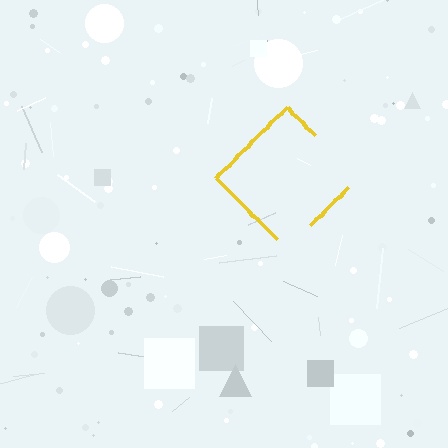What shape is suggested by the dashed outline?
The dashed outline suggests a diamond.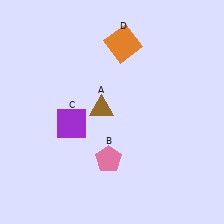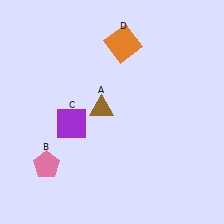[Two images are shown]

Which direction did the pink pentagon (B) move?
The pink pentagon (B) moved left.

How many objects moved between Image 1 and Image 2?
1 object moved between the two images.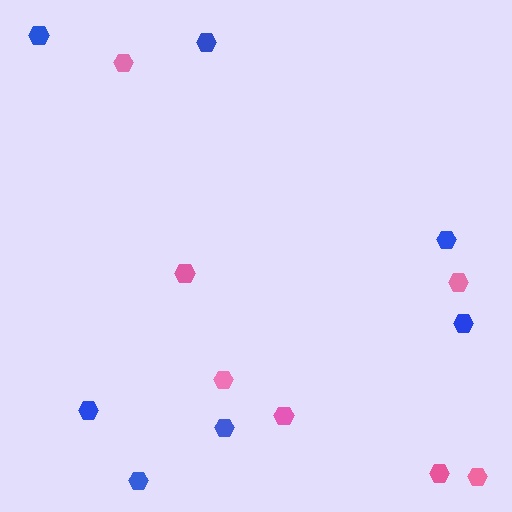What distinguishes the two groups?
There are 2 groups: one group of blue hexagons (7) and one group of pink hexagons (7).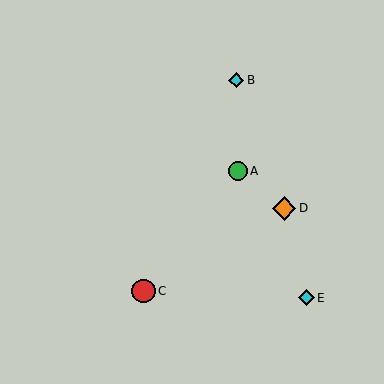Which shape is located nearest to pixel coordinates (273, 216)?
The orange diamond (labeled D) at (284, 208) is nearest to that location.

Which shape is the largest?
The orange diamond (labeled D) is the largest.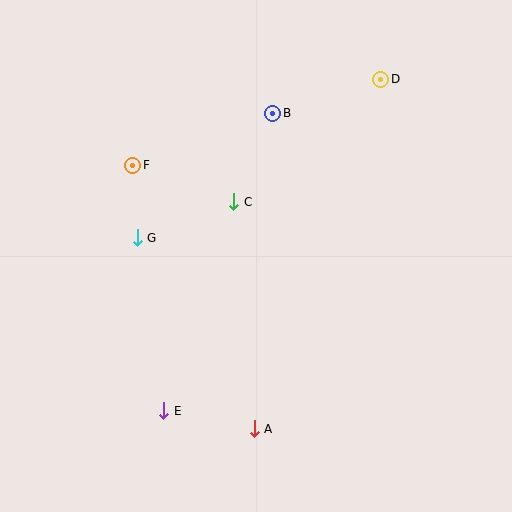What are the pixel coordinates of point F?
Point F is at (132, 165).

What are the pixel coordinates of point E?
Point E is at (164, 411).